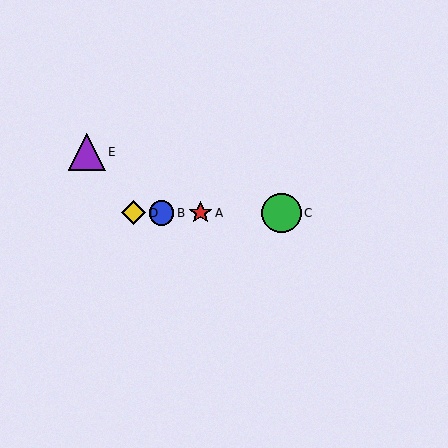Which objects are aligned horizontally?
Objects A, B, C, D are aligned horizontally.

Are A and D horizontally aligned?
Yes, both are at y≈213.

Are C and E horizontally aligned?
No, C is at y≈213 and E is at y≈152.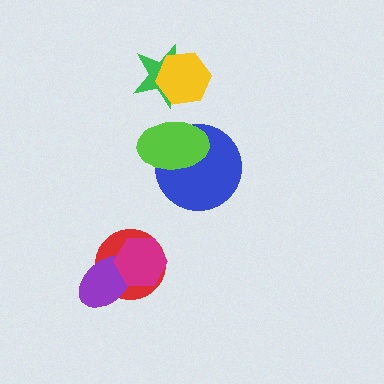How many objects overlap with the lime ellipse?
1 object overlaps with the lime ellipse.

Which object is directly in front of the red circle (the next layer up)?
The purple ellipse is directly in front of the red circle.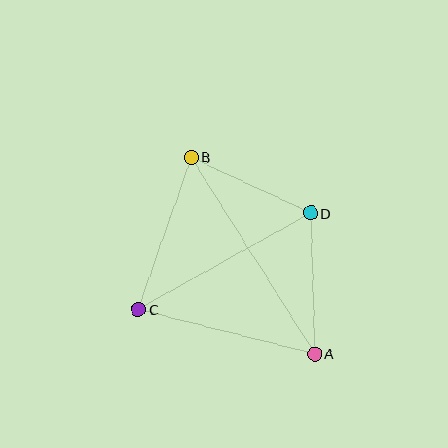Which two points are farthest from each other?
Points A and B are farthest from each other.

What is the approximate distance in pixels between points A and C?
The distance between A and C is approximately 182 pixels.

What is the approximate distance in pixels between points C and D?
The distance between C and D is approximately 198 pixels.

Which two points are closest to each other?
Points B and D are closest to each other.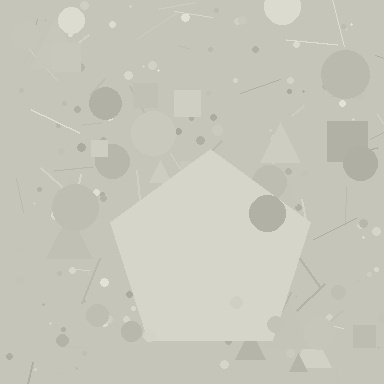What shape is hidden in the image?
A pentagon is hidden in the image.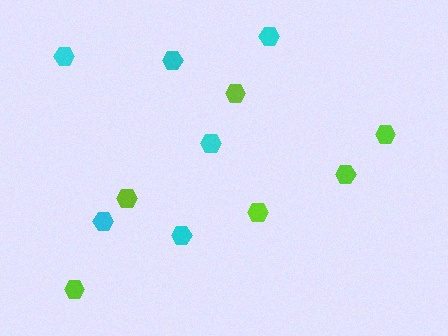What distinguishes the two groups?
There are 2 groups: one group of lime hexagons (6) and one group of cyan hexagons (6).